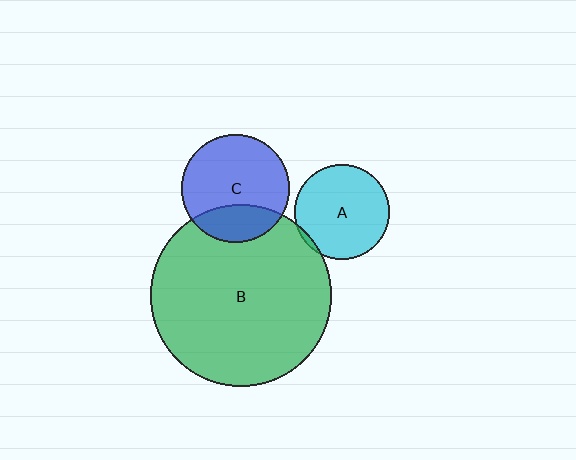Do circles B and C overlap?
Yes.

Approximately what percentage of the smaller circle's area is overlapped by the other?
Approximately 25%.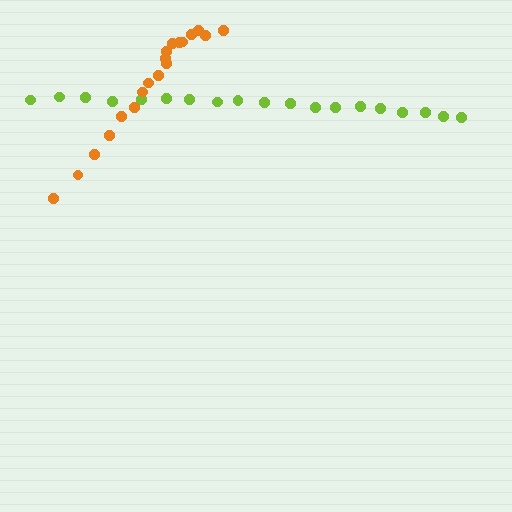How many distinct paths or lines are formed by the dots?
There are 2 distinct paths.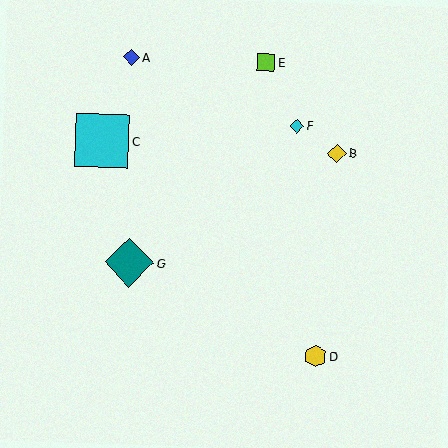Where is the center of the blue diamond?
The center of the blue diamond is at (131, 57).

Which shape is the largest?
The cyan square (labeled C) is the largest.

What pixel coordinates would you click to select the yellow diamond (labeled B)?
Click at (337, 153) to select the yellow diamond B.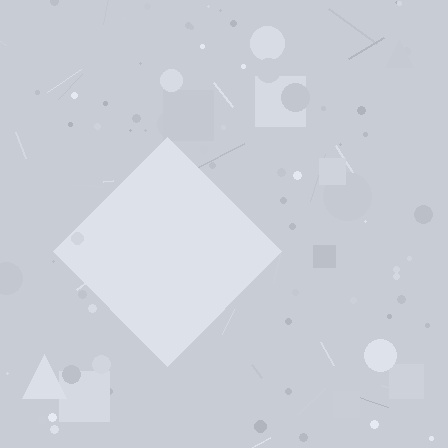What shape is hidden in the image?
A diamond is hidden in the image.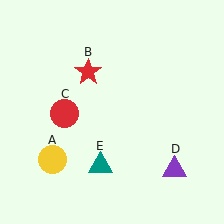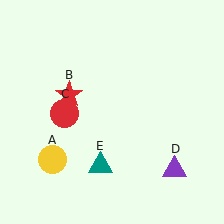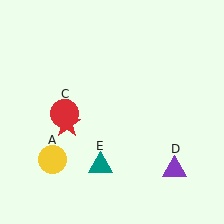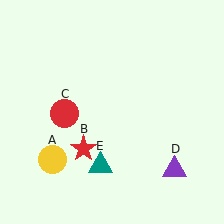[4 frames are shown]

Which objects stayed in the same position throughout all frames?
Yellow circle (object A) and red circle (object C) and purple triangle (object D) and teal triangle (object E) remained stationary.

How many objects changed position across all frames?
1 object changed position: red star (object B).